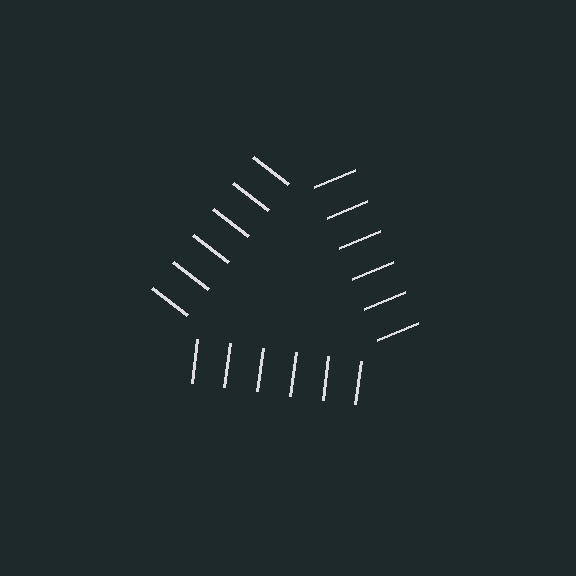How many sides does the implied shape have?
3 sides — the line-ends trace a triangle.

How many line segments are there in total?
18 — 6 along each of the 3 edges.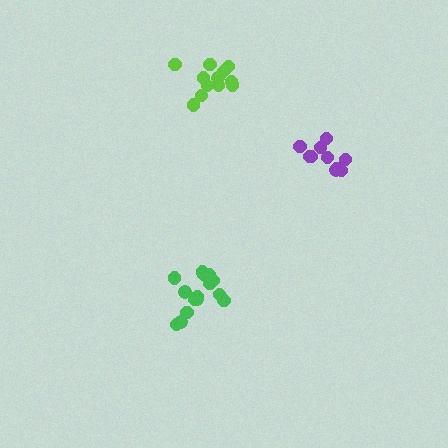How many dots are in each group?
Group 1: 15 dots, Group 2: 12 dots, Group 3: 10 dots (37 total).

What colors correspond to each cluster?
The clusters are colored: green, lime, purple.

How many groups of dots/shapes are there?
There are 3 groups.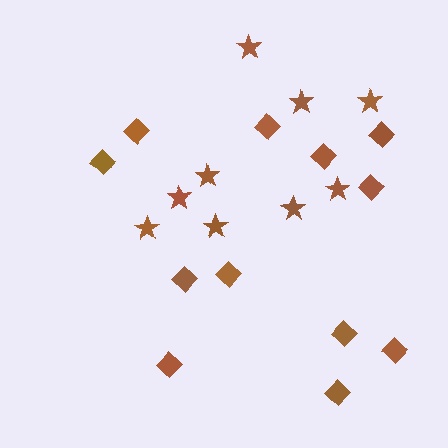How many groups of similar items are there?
There are 2 groups: one group of diamonds (12) and one group of stars (9).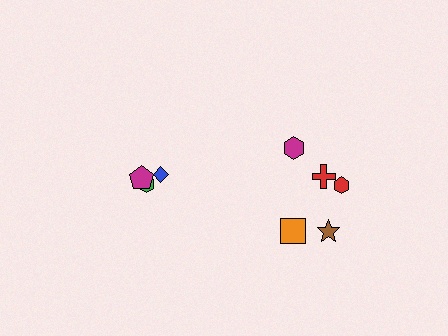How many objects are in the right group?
There are 5 objects.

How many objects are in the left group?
There are 3 objects.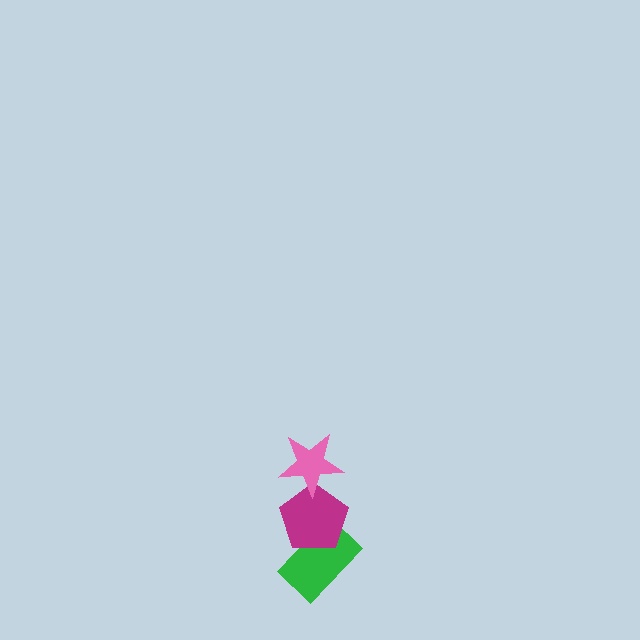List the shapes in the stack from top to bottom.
From top to bottom: the pink star, the magenta pentagon, the green rectangle.